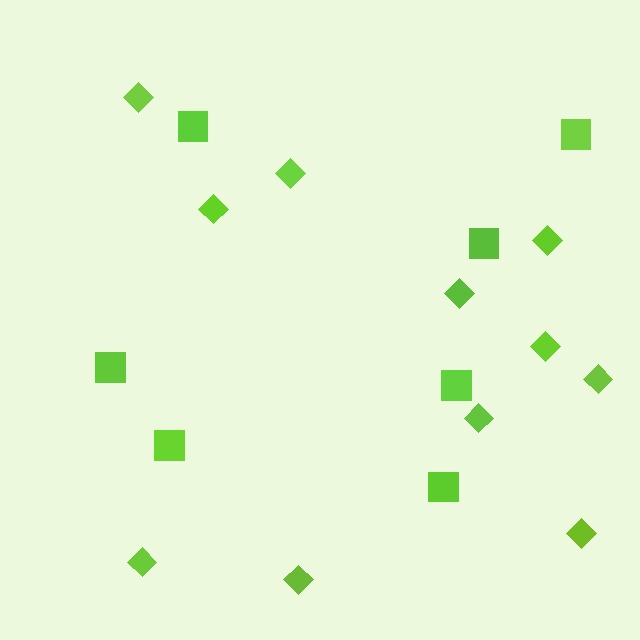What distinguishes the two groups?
There are 2 groups: one group of squares (7) and one group of diamonds (11).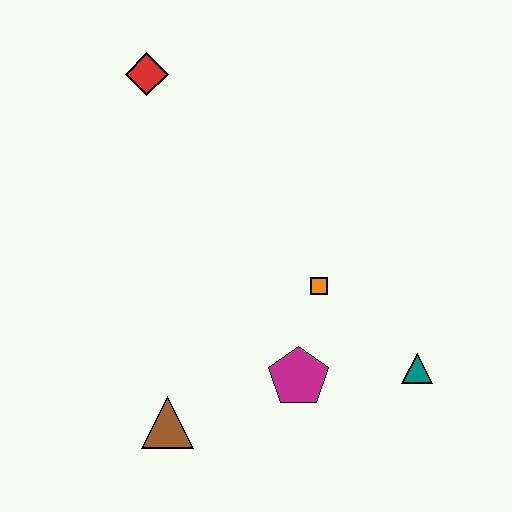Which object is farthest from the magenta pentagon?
The red diamond is farthest from the magenta pentagon.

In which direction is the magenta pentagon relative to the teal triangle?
The magenta pentagon is to the left of the teal triangle.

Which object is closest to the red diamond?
The orange square is closest to the red diamond.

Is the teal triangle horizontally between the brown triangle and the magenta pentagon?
No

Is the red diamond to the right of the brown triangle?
No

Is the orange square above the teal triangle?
Yes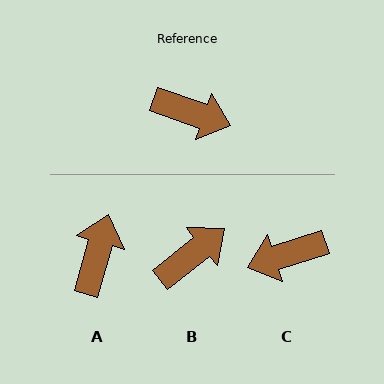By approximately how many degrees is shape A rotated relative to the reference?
Approximately 93 degrees counter-clockwise.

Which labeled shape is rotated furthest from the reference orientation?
C, about 143 degrees away.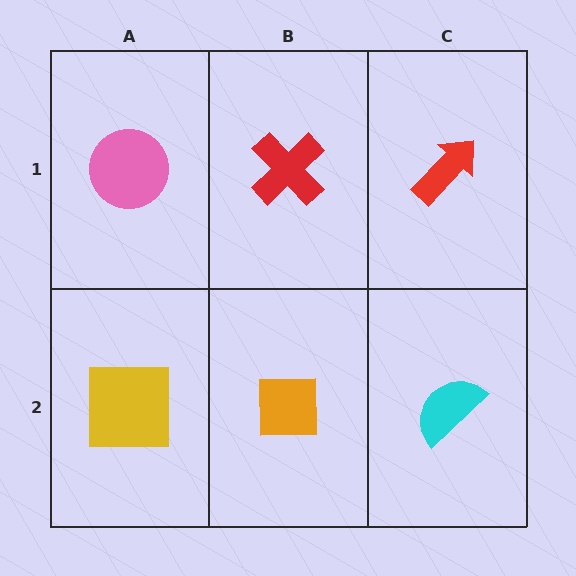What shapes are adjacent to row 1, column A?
A yellow square (row 2, column A), a red cross (row 1, column B).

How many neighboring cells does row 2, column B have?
3.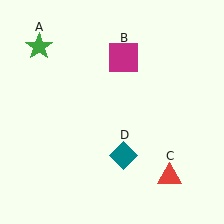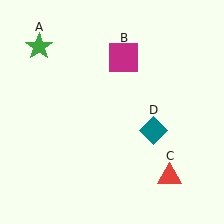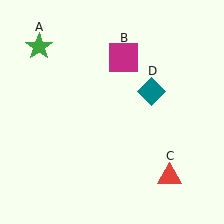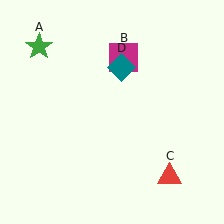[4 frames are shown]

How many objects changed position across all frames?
1 object changed position: teal diamond (object D).